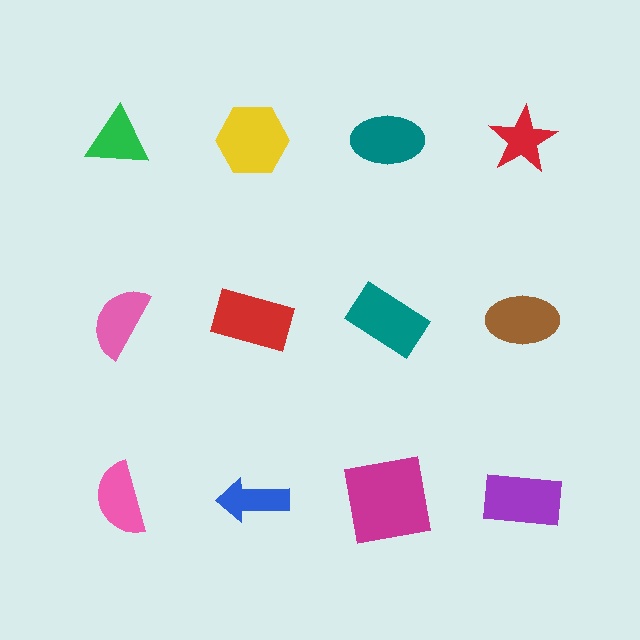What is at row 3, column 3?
A magenta square.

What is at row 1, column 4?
A red star.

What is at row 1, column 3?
A teal ellipse.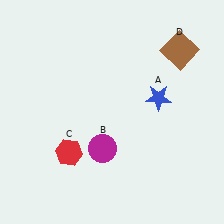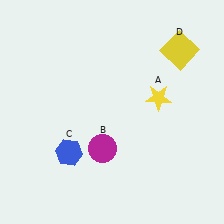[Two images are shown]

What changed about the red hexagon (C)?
In Image 1, C is red. In Image 2, it changed to blue.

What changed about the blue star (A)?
In Image 1, A is blue. In Image 2, it changed to yellow.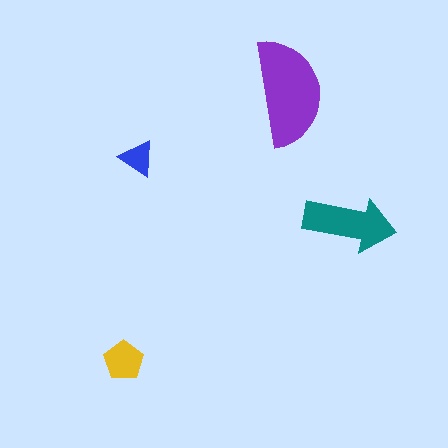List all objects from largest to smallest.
The purple semicircle, the teal arrow, the yellow pentagon, the blue triangle.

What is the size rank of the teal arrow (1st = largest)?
2nd.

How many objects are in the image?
There are 4 objects in the image.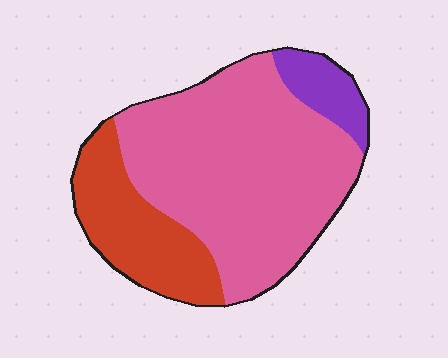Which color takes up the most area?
Pink, at roughly 65%.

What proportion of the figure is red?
Red takes up about one quarter (1/4) of the figure.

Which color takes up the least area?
Purple, at roughly 10%.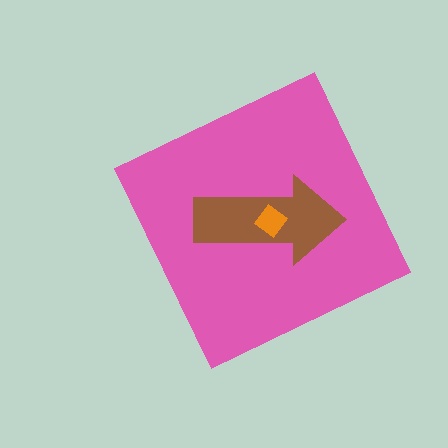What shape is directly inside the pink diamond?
The brown arrow.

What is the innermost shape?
The orange diamond.